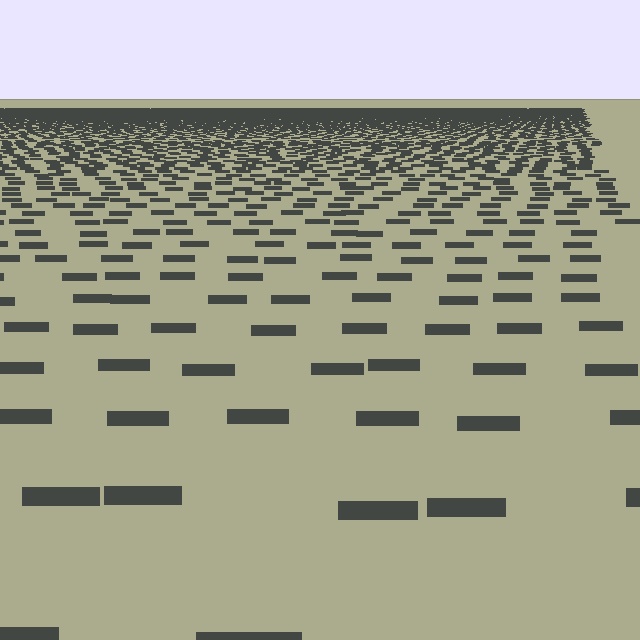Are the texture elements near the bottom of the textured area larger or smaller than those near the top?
Larger. Near the bottom, elements are closer to the viewer and appear at a bigger on-screen size.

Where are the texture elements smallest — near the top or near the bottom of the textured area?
Near the top.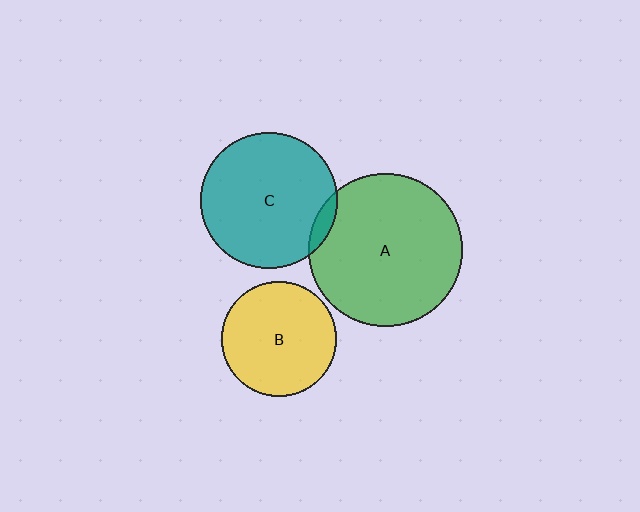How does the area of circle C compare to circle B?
Approximately 1.4 times.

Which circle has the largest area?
Circle A (green).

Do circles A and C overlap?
Yes.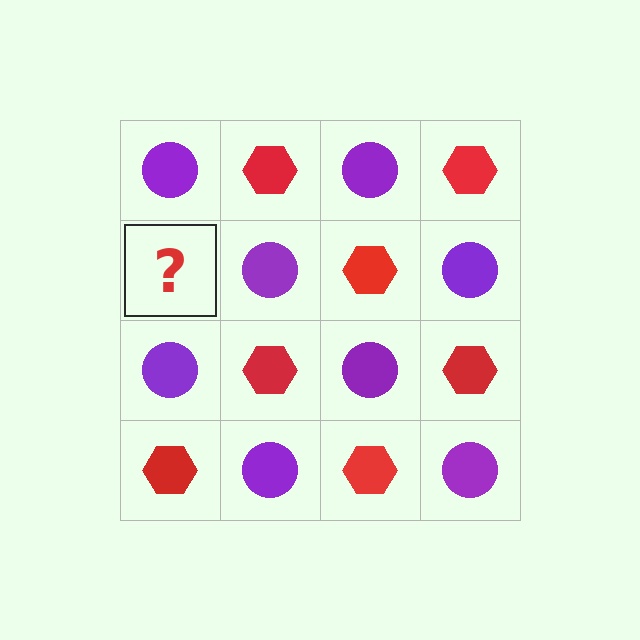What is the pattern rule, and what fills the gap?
The rule is that it alternates purple circle and red hexagon in a checkerboard pattern. The gap should be filled with a red hexagon.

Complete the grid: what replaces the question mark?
The question mark should be replaced with a red hexagon.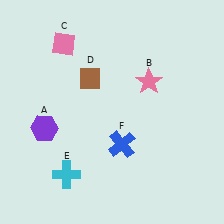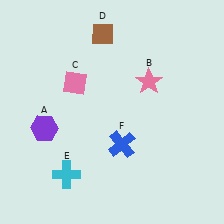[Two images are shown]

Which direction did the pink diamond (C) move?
The pink diamond (C) moved down.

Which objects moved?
The objects that moved are: the pink diamond (C), the brown diamond (D).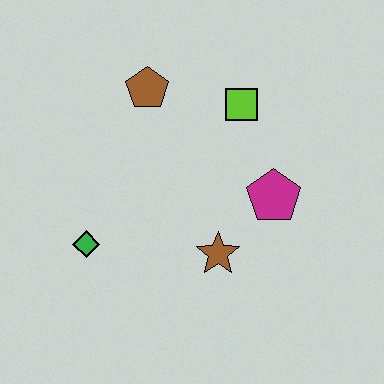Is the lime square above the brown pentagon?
No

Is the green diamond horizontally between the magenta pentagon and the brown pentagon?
No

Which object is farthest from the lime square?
The green diamond is farthest from the lime square.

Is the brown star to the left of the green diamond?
No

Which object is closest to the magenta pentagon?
The brown star is closest to the magenta pentagon.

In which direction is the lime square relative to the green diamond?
The lime square is to the right of the green diamond.